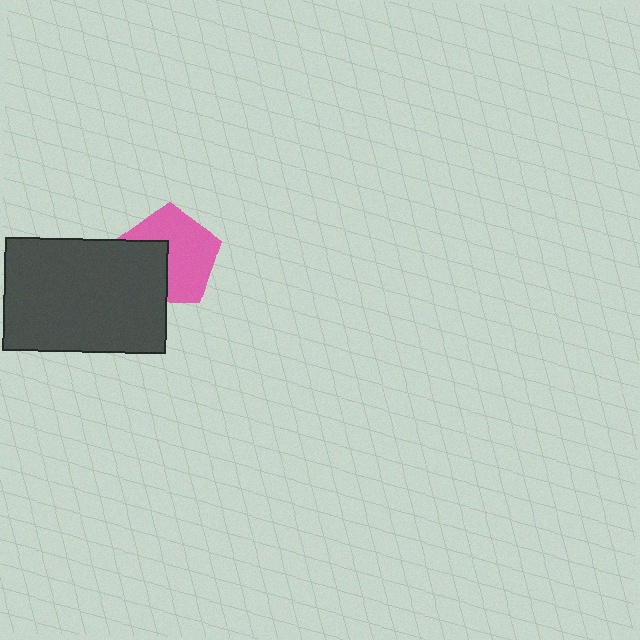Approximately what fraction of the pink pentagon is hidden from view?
Roughly 36% of the pink pentagon is hidden behind the dark gray rectangle.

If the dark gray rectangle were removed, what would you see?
You would see the complete pink pentagon.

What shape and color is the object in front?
The object in front is a dark gray rectangle.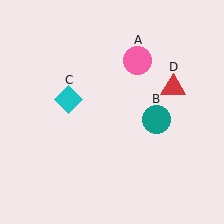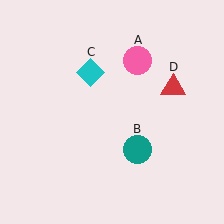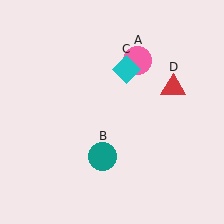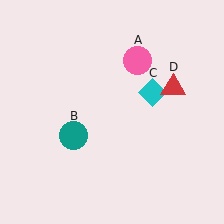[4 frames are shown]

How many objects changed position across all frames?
2 objects changed position: teal circle (object B), cyan diamond (object C).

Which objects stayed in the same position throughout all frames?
Pink circle (object A) and red triangle (object D) remained stationary.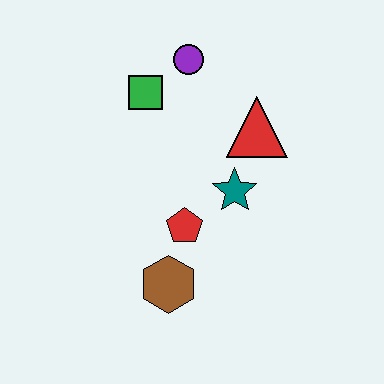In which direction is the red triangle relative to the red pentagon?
The red triangle is above the red pentagon.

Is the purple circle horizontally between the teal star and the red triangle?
No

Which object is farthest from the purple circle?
The brown hexagon is farthest from the purple circle.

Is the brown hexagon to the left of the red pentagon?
Yes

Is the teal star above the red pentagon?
Yes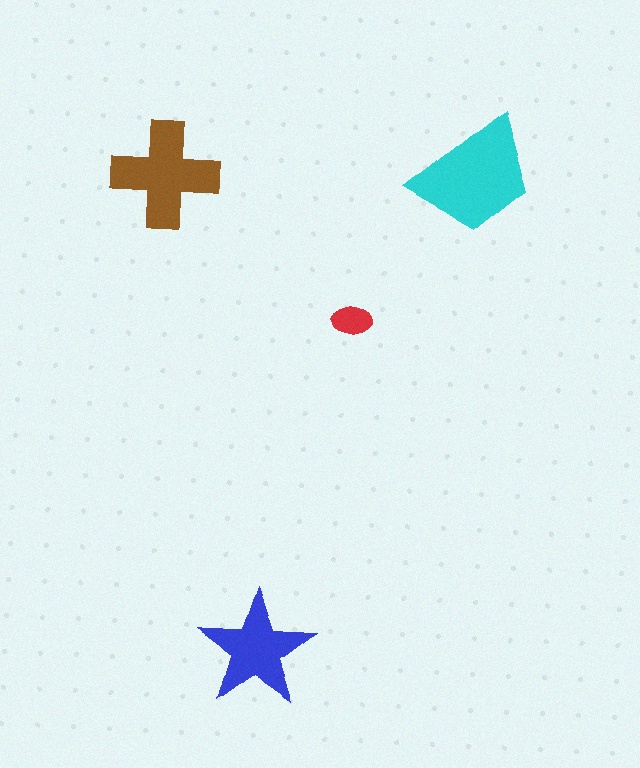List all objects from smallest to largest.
The red ellipse, the blue star, the brown cross, the cyan trapezoid.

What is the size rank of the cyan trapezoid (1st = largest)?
1st.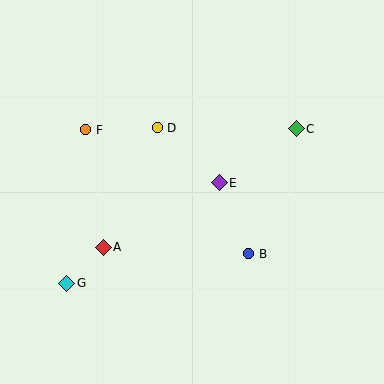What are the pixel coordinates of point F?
Point F is at (86, 130).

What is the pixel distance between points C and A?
The distance between C and A is 226 pixels.